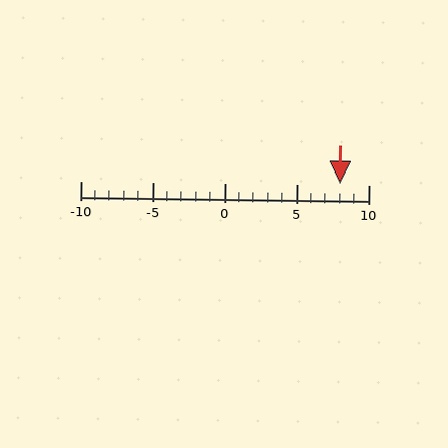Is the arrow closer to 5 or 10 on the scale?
The arrow is closer to 10.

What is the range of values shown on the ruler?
The ruler shows values from -10 to 10.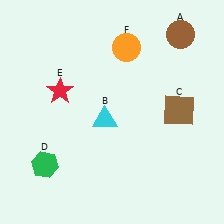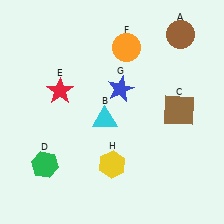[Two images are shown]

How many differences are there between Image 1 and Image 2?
There are 2 differences between the two images.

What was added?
A blue star (G), a yellow hexagon (H) were added in Image 2.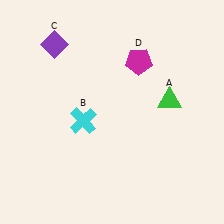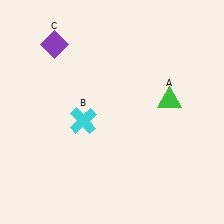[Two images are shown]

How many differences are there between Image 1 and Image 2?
There is 1 difference between the two images.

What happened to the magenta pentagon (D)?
The magenta pentagon (D) was removed in Image 2. It was in the top-right area of Image 1.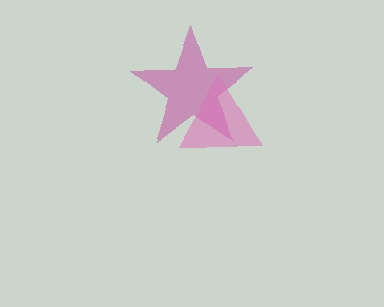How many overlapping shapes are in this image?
There are 2 overlapping shapes in the image.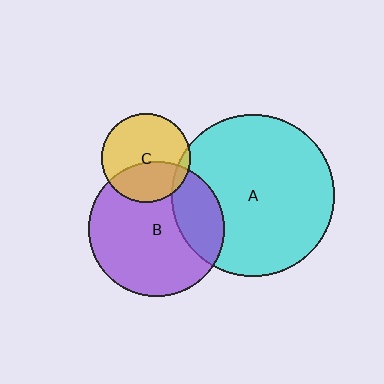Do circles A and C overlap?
Yes.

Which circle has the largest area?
Circle A (cyan).